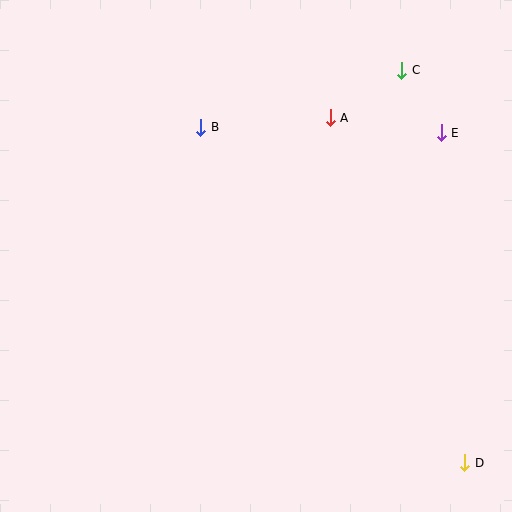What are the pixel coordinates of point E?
Point E is at (441, 133).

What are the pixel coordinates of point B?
Point B is at (201, 127).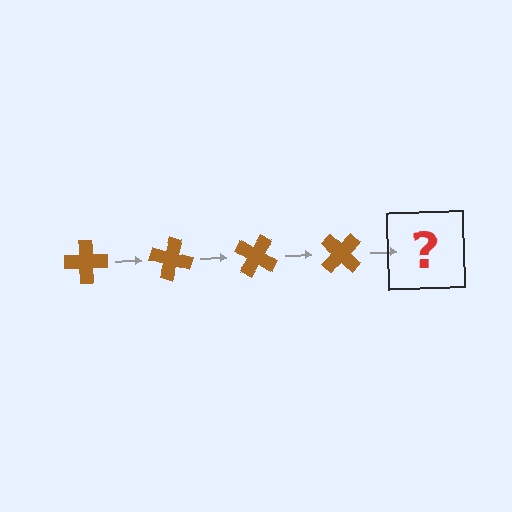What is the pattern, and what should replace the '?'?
The pattern is that the cross rotates 15 degrees each step. The '?' should be a brown cross rotated 60 degrees.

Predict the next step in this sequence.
The next step is a brown cross rotated 60 degrees.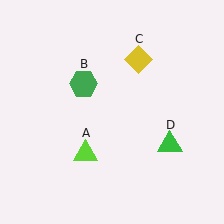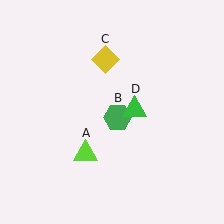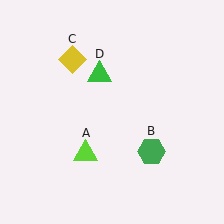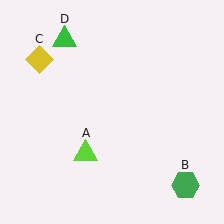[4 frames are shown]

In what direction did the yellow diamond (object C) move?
The yellow diamond (object C) moved left.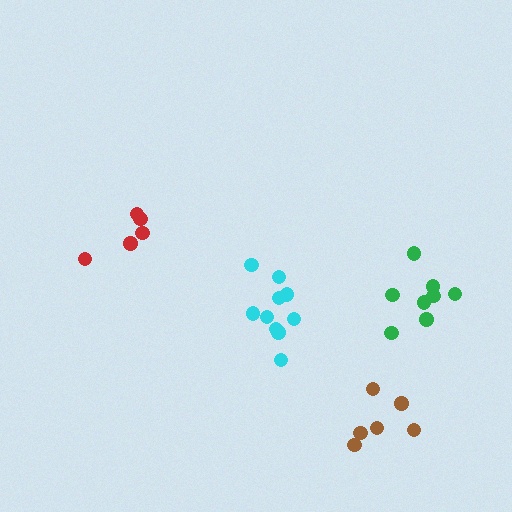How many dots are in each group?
Group 1: 8 dots, Group 2: 6 dots, Group 3: 10 dots, Group 4: 5 dots (29 total).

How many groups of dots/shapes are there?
There are 4 groups.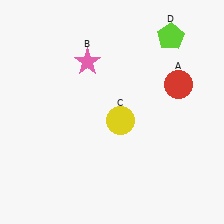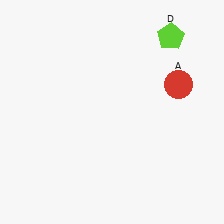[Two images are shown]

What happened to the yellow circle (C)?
The yellow circle (C) was removed in Image 2. It was in the bottom-right area of Image 1.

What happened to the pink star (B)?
The pink star (B) was removed in Image 2. It was in the top-left area of Image 1.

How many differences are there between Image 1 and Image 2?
There are 2 differences between the two images.